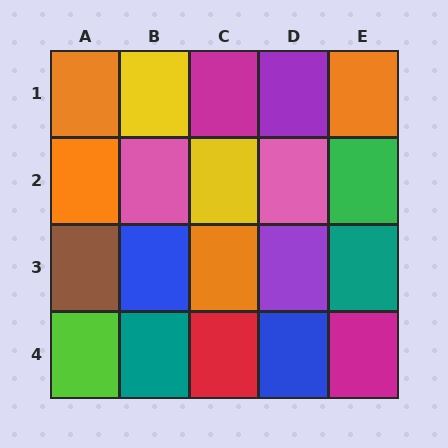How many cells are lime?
1 cell is lime.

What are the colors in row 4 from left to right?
Lime, teal, red, blue, magenta.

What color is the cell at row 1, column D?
Purple.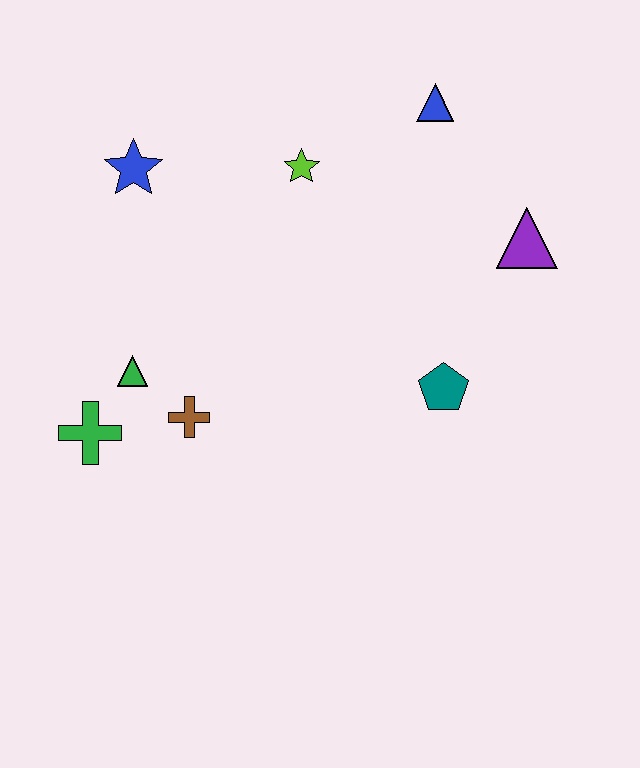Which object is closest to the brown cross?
The green triangle is closest to the brown cross.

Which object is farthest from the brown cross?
The blue triangle is farthest from the brown cross.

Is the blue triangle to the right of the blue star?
Yes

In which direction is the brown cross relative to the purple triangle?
The brown cross is to the left of the purple triangle.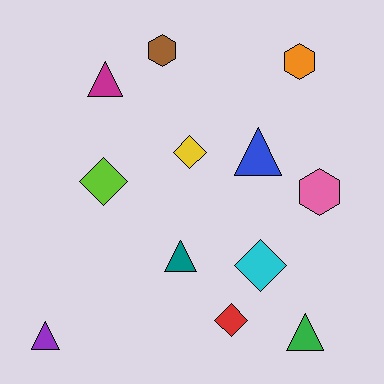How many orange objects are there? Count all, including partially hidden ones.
There is 1 orange object.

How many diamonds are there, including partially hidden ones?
There are 4 diamonds.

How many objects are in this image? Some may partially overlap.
There are 12 objects.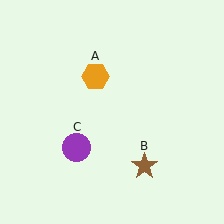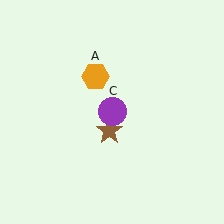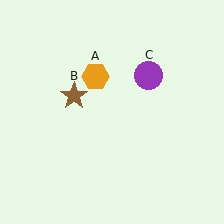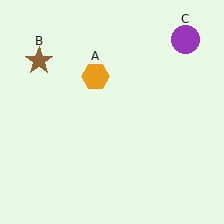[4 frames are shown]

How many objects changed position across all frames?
2 objects changed position: brown star (object B), purple circle (object C).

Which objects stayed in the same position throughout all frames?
Orange hexagon (object A) remained stationary.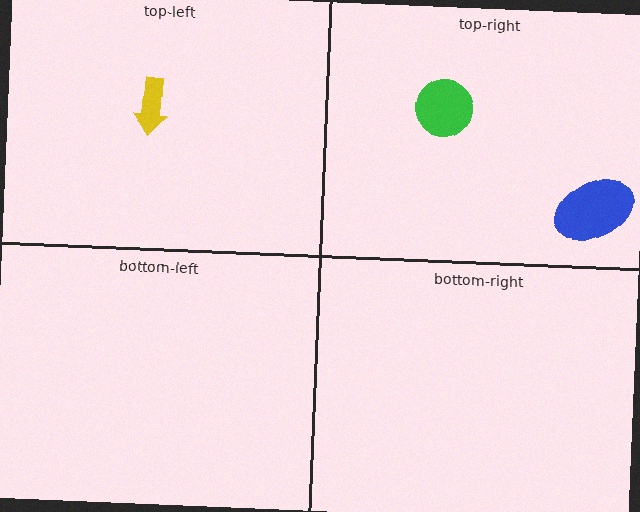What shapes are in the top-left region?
The yellow arrow.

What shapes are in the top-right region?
The blue ellipse, the green circle.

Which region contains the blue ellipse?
The top-right region.